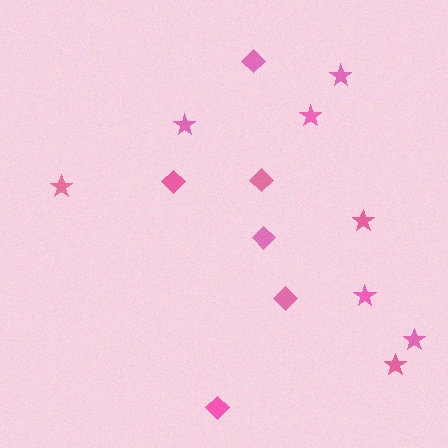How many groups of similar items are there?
There are 2 groups: one group of stars (8) and one group of diamonds (6).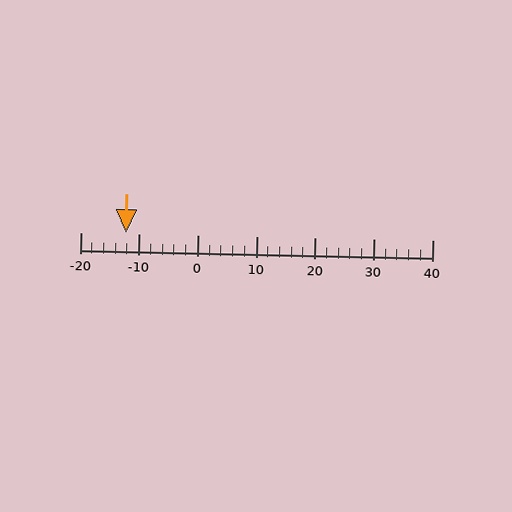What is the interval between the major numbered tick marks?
The major tick marks are spaced 10 units apart.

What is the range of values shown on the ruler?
The ruler shows values from -20 to 40.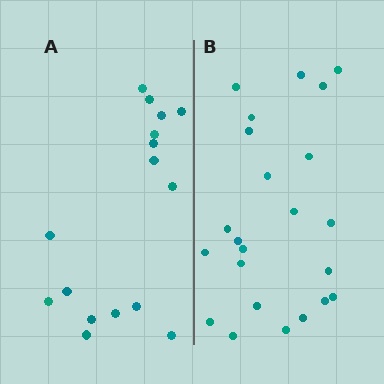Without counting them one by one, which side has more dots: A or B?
Region B (the right region) has more dots.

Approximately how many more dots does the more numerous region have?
Region B has roughly 8 or so more dots than region A.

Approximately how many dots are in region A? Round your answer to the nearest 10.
About 20 dots. (The exact count is 16, which rounds to 20.)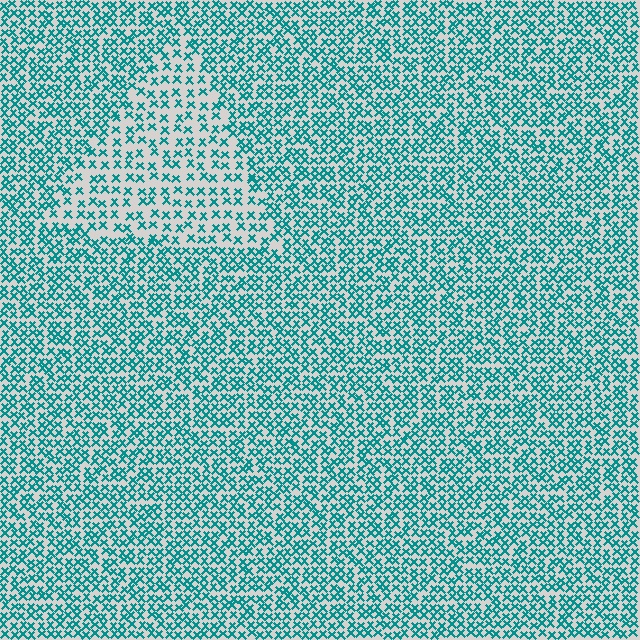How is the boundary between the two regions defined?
The boundary is defined by a change in element density (approximately 1.8x ratio). All elements are the same color, size, and shape.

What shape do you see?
I see a triangle.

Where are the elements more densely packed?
The elements are more densely packed outside the triangle boundary.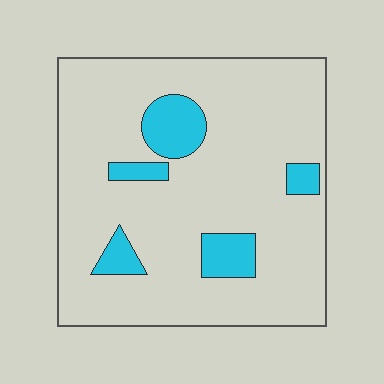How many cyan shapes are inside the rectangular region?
5.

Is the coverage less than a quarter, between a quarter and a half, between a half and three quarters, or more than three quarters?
Less than a quarter.